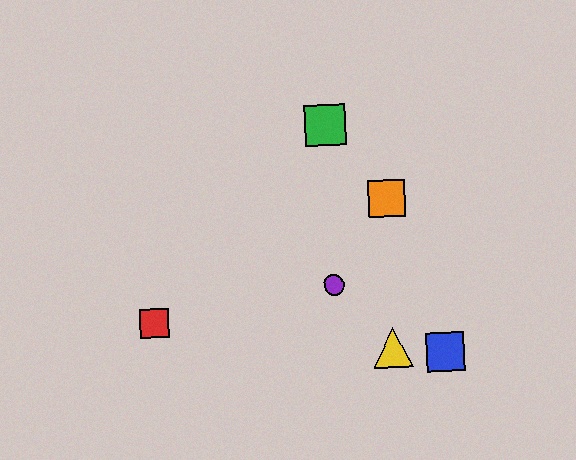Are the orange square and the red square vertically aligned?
No, the orange square is at x≈386 and the red square is at x≈154.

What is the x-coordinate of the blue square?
The blue square is at x≈445.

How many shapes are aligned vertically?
2 shapes (the yellow triangle, the orange square) are aligned vertically.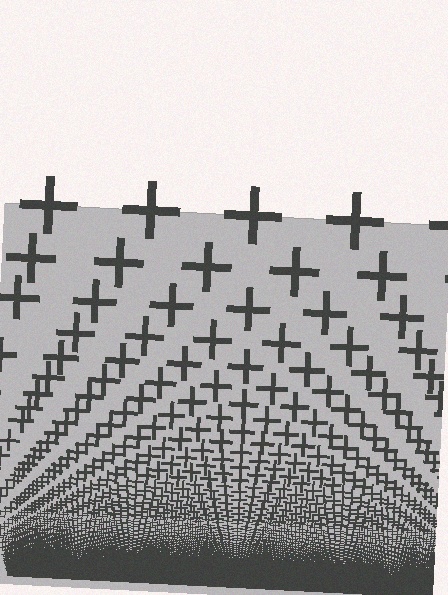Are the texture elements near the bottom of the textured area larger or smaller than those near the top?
Smaller. The gradient is inverted — elements near the bottom are smaller and denser.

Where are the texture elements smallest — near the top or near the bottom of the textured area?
Near the bottom.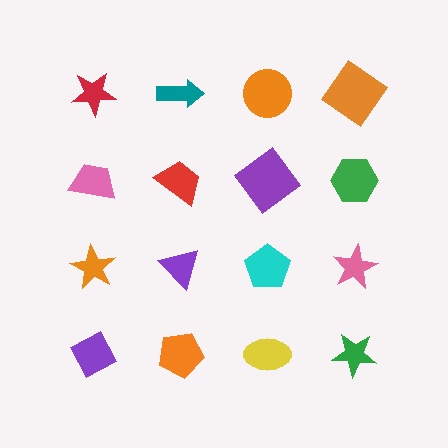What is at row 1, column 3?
An orange circle.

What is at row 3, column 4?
A pink star.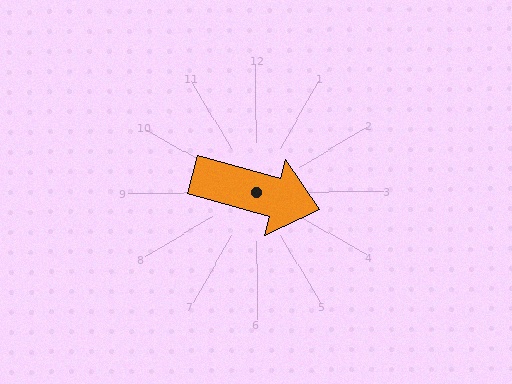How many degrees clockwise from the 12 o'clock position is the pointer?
Approximately 106 degrees.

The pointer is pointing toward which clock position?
Roughly 4 o'clock.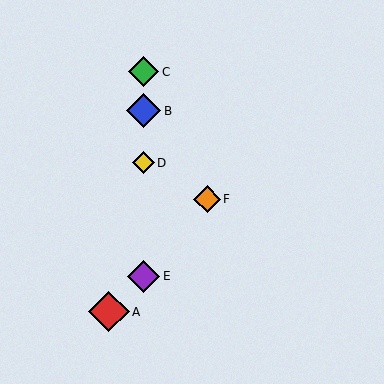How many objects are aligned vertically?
4 objects (B, C, D, E) are aligned vertically.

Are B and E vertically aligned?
Yes, both are at x≈144.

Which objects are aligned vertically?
Objects B, C, D, E are aligned vertically.